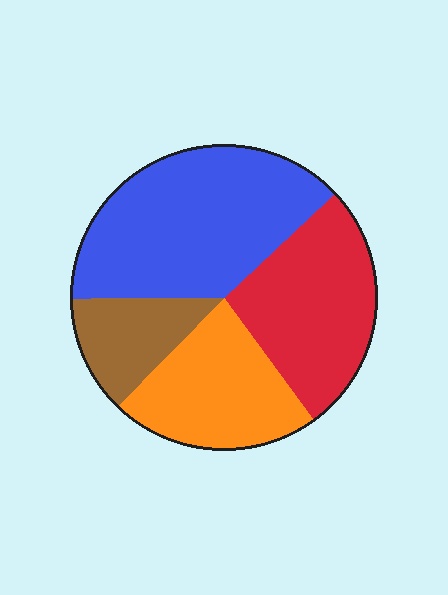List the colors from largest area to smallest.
From largest to smallest: blue, red, orange, brown.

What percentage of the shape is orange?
Orange covers roughly 20% of the shape.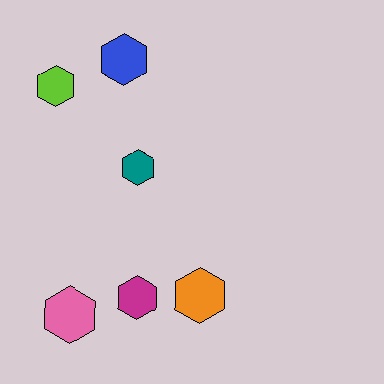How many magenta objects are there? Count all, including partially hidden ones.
There is 1 magenta object.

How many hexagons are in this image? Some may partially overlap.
There are 6 hexagons.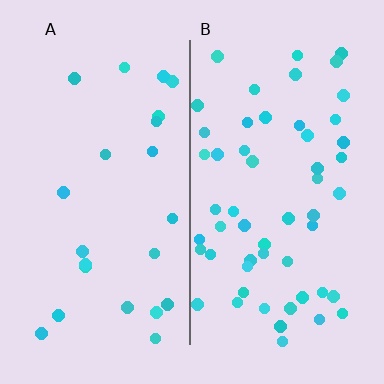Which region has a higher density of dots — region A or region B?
B (the right).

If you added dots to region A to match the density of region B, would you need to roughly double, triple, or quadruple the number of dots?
Approximately double.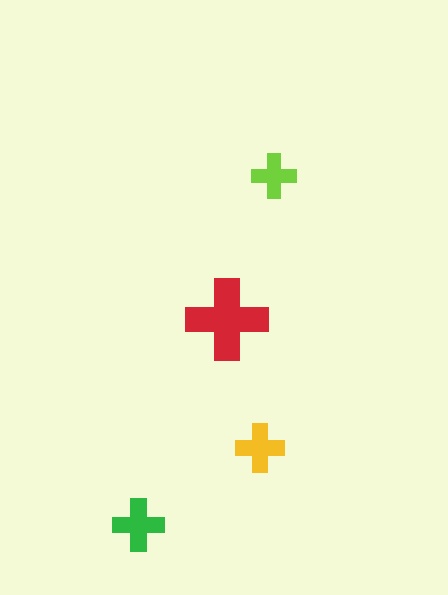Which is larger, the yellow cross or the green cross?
The green one.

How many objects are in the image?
There are 4 objects in the image.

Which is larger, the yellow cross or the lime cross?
The yellow one.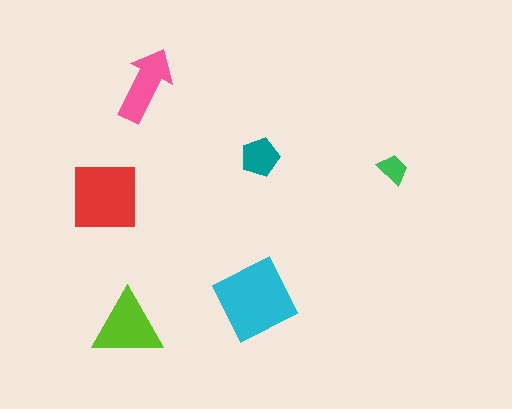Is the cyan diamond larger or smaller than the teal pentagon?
Larger.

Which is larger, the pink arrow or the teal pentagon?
The pink arrow.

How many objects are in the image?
There are 6 objects in the image.